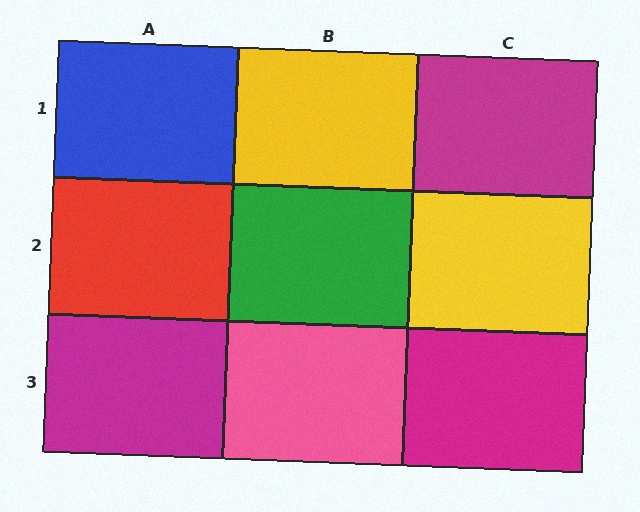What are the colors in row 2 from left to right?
Red, green, yellow.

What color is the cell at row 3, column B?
Pink.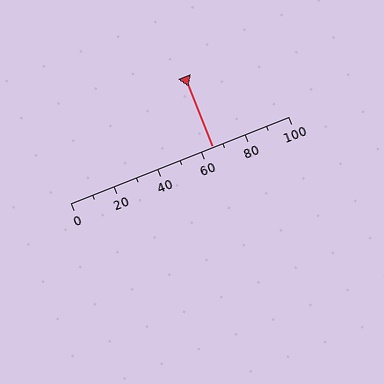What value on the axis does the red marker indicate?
The marker indicates approximately 65.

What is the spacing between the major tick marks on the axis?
The major ticks are spaced 20 apart.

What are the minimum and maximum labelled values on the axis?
The axis runs from 0 to 100.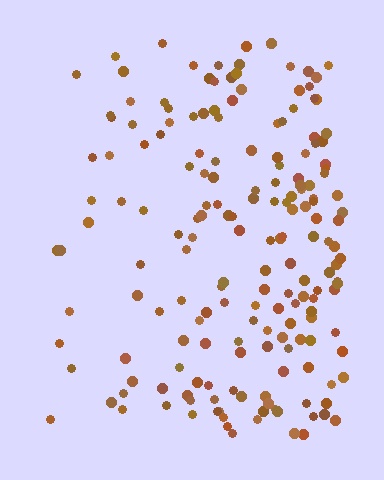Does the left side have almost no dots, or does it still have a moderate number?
Still a moderate number, just noticeably fewer than the right.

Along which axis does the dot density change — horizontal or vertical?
Horizontal.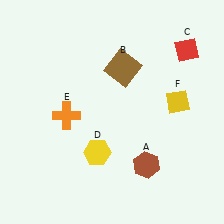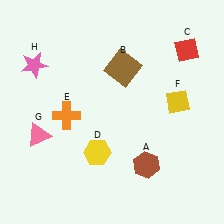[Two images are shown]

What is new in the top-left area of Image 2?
A pink star (H) was added in the top-left area of Image 2.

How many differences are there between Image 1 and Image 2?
There are 2 differences between the two images.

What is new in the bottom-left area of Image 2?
A pink triangle (G) was added in the bottom-left area of Image 2.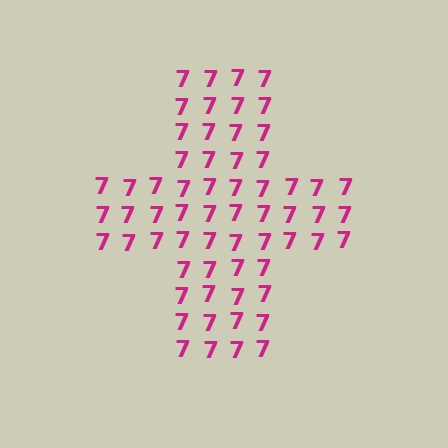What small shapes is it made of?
It is made of small digit 7's.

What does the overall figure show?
The overall figure shows a cross.